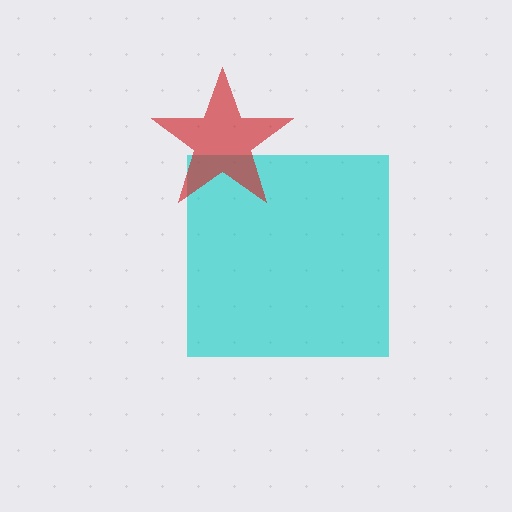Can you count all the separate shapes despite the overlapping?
Yes, there are 2 separate shapes.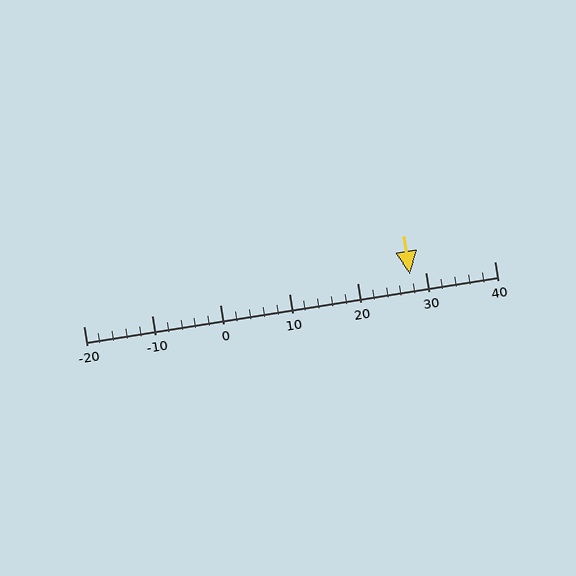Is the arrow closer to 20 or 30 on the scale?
The arrow is closer to 30.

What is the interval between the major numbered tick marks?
The major tick marks are spaced 10 units apart.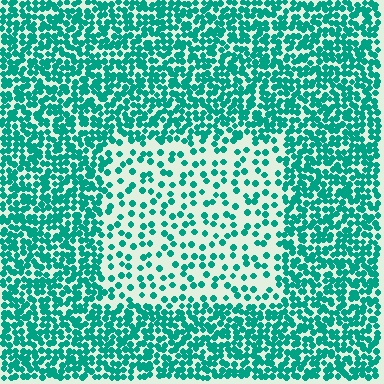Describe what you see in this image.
The image contains small teal elements arranged at two different densities. A rectangle-shaped region is visible where the elements are less densely packed than the surrounding area.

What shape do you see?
I see a rectangle.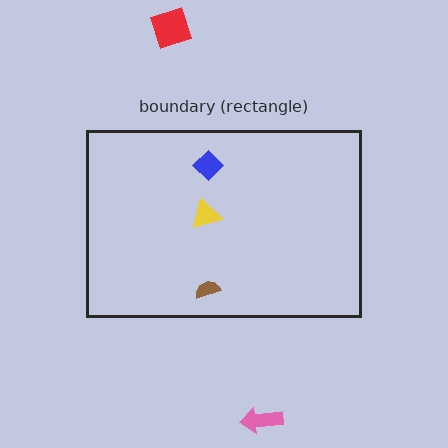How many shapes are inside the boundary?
3 inside, 2 outside.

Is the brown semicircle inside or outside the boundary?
Inside.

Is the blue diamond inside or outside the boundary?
Inside.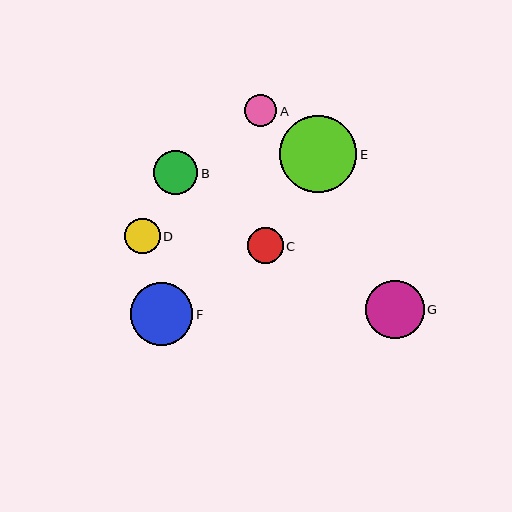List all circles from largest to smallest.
From largest to smallest: E, F, G, B, C, D, A.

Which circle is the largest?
Circle E is the largest with a size of approximately 77 pixels.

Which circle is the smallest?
Circle A is the smallest with a size of approximately 32 pixels.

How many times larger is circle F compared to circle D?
Circle F is approximately 1.8 times the size of circle D.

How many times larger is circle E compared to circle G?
Circle E is approximately 1.3 times the size of circle G.